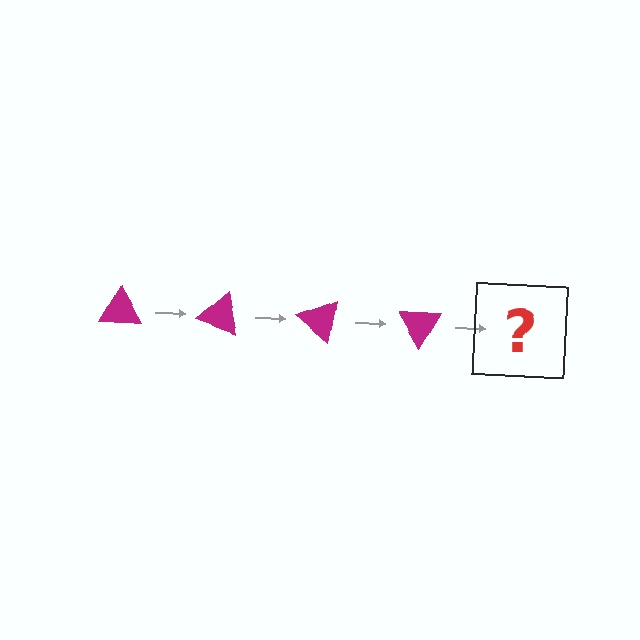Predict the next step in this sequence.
The next step is a magenta triangle rotated 80 degrees.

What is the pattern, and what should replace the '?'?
The pattern is that the triangle rotates 20 degrees each step. The '?' should be a magenta triangle rotated 80 degrees.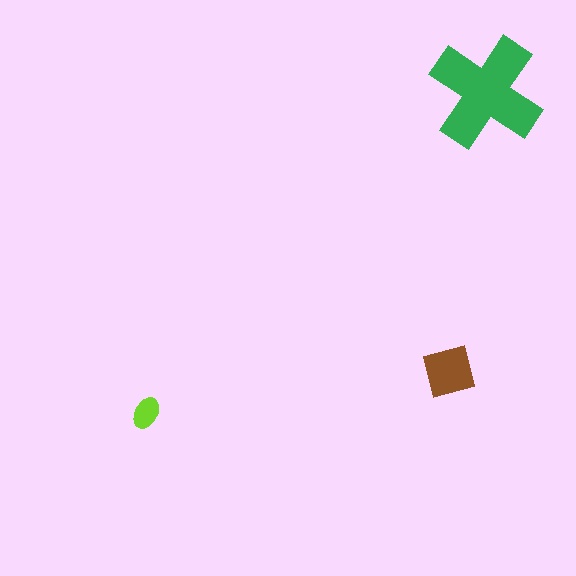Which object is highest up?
The green cross is topmost.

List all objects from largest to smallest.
The green cross, the brown square, the lime ellipse.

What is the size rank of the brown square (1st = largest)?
2nd.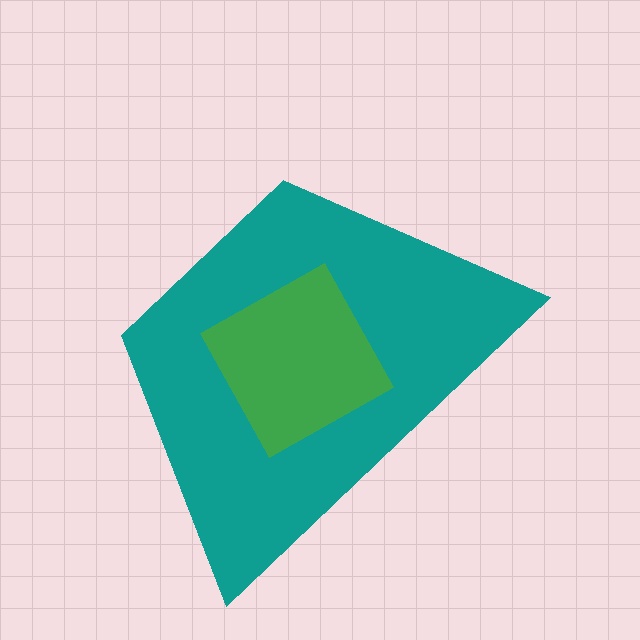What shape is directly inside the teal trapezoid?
The green square.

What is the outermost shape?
The teal trapezoid.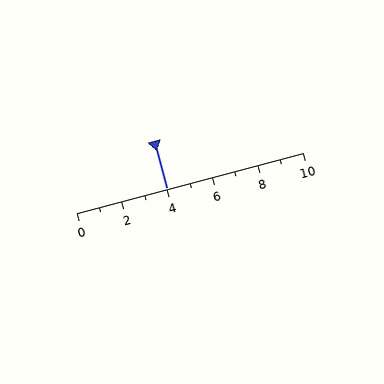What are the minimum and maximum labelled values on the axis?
The axis runs from 0 to 10.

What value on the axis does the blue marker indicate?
The marker indicates approximately 4.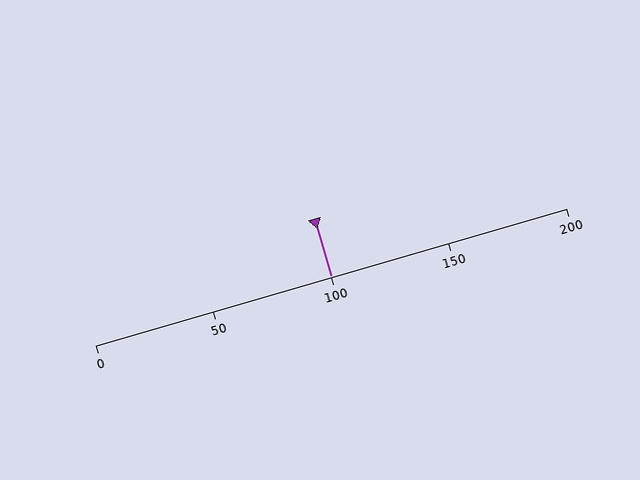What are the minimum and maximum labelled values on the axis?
The axis runs from 0 to 200.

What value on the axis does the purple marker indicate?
The marker indicates approximately 100.